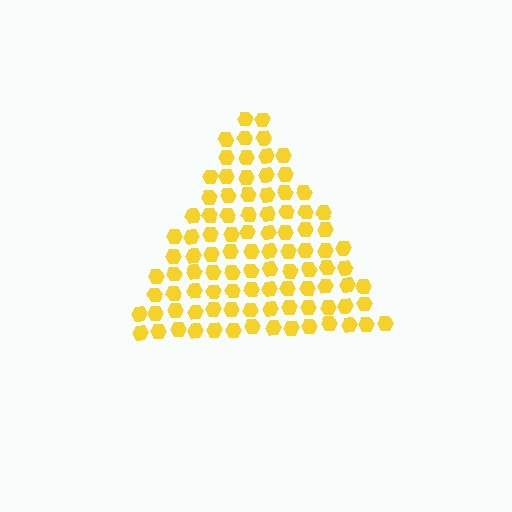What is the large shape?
The large shape is a triangle.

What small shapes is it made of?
It is made of small hexagons.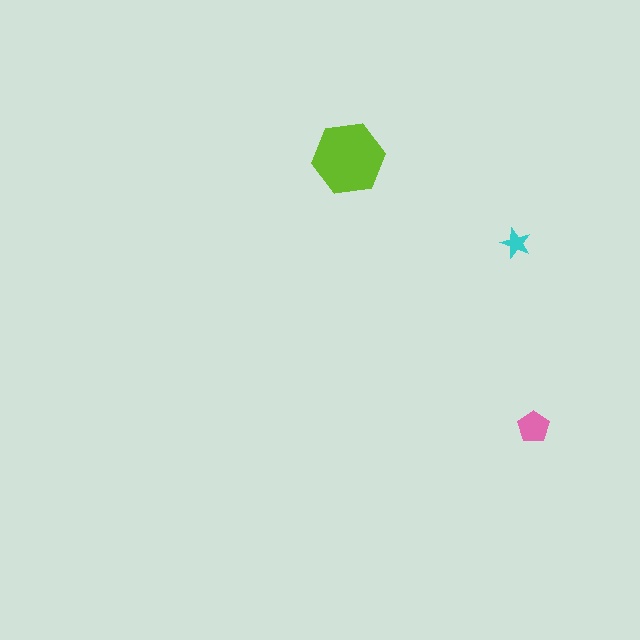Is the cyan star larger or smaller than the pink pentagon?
Smaller.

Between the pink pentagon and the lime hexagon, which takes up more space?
The lime hexagon.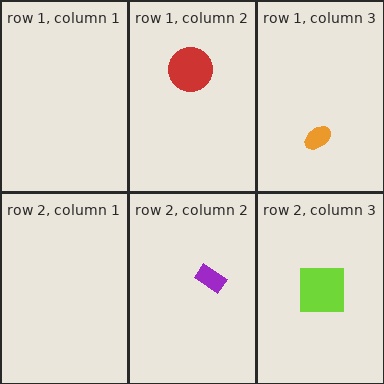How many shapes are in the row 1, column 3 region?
1.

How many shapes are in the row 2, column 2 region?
1.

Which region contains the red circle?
The row 1, column 2 region.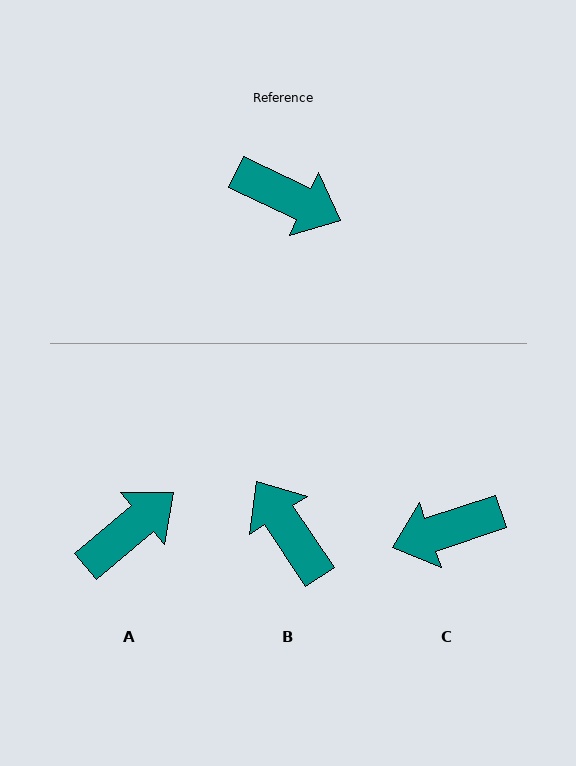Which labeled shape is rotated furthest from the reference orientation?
B, about 149 degrees away.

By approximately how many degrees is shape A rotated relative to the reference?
Approximately 65 degrees counter-clockwise.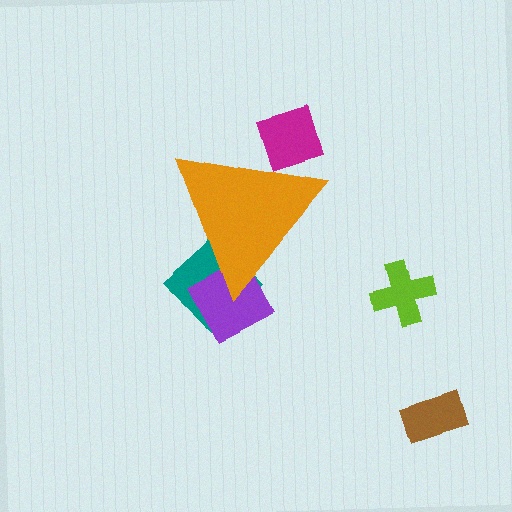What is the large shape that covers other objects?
An orange triangle.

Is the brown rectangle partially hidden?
No, the brown rectangle is fully visible.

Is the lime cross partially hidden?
No, the lime cross is fully visible.